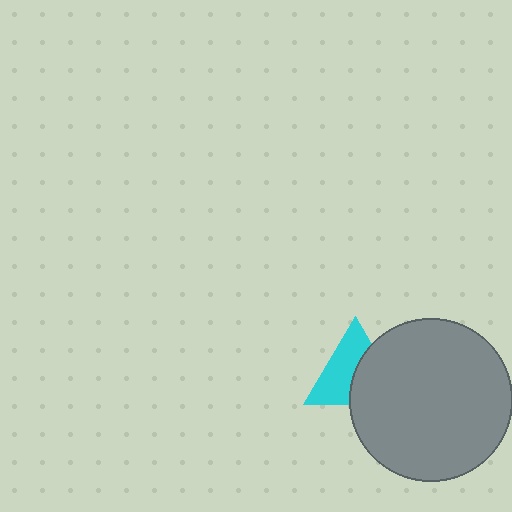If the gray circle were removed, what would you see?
You would see the complete cyan triangle.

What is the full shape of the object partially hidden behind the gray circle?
The partially hidden object is a cyan triangle.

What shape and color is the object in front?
The object in front is a gray circle.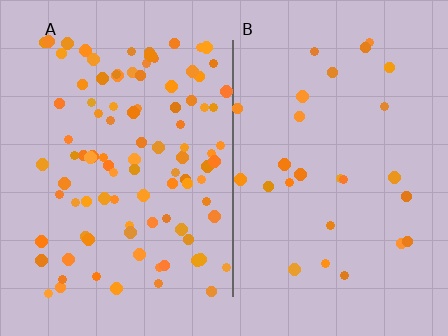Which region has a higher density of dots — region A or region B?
A (the left).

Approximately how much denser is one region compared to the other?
Approximately 3.6× — region A over region B.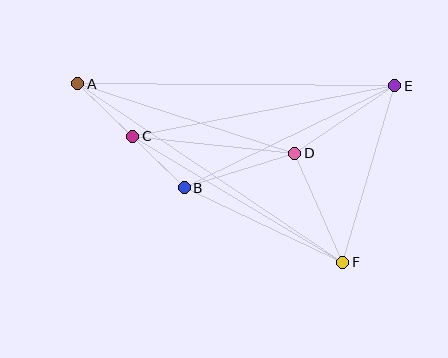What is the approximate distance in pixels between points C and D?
The distance between C and D is approximately 163 pixels.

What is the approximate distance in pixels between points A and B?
The distance between A and B is approximately 149 pixels.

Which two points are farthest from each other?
Points A and F are farthest from each other.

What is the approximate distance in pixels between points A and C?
The distance between A and C is approximately 76 pixels.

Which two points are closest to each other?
Points B and C are closest to each other.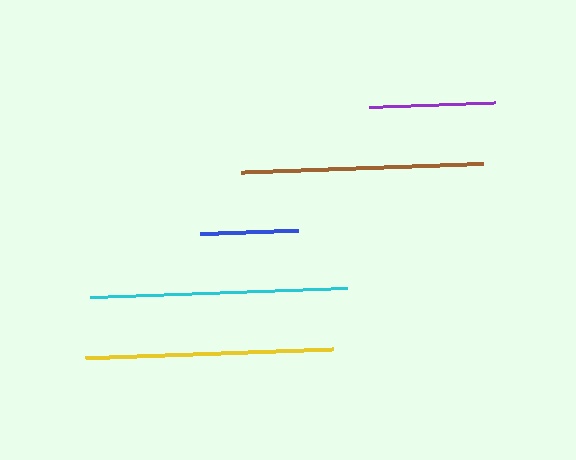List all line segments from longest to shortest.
From longest to shortest: cyan, yellow, brown, purple, blue.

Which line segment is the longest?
The cyan line is the longest at approximately 257 pixels.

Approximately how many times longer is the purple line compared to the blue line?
The purple line is approximately 1.3 times the length of the blue line.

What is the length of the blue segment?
The blue segment is approximately 98 pixels long.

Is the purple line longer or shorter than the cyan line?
The cyan line is longer than the purple line.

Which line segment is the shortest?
The blue line is the shortest at approximately 98 pixels.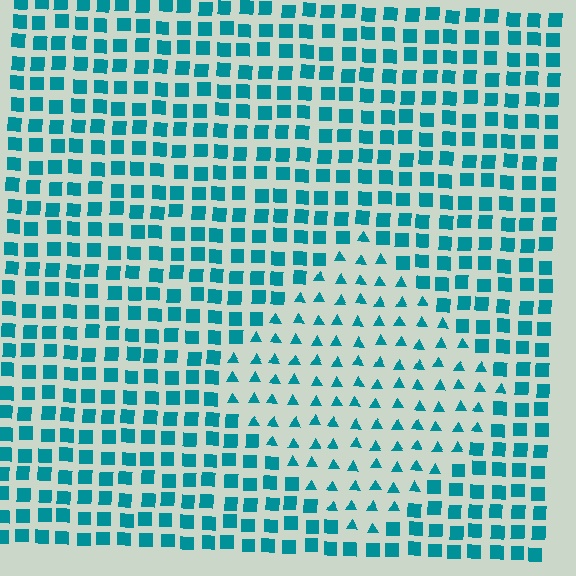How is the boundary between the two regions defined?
The boundary is defined by a change in element shape: triangles inside vs. squares outside. All elements share the same color and spacing.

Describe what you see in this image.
The image is filled with small teal elements arranged in a uniform grid. A diamond-shaped region contains triangles, while the surrounding area contains squares. The boundary is defined purely by the change in element shape.